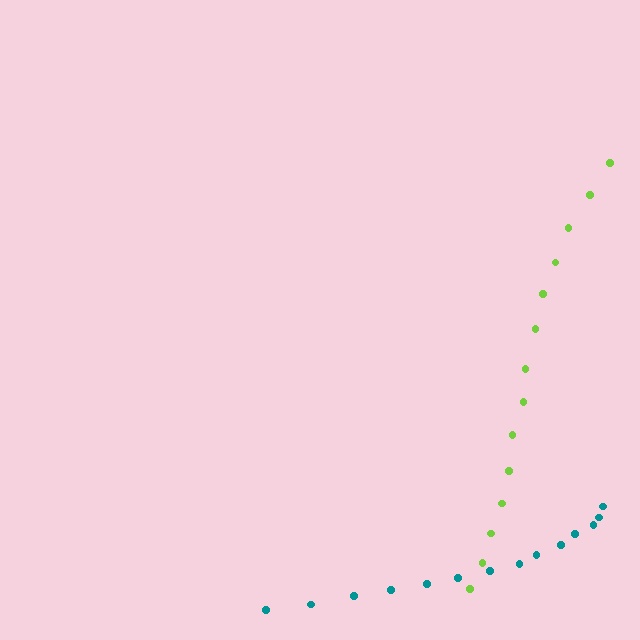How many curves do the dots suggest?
There are 2 distinct paths.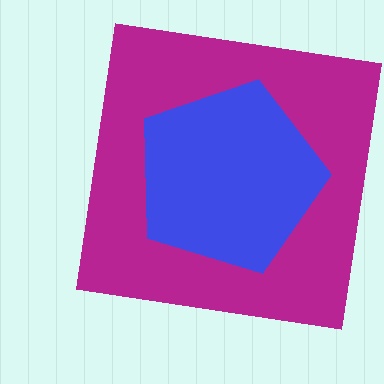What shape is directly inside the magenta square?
The blue pentagon.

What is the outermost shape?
The magenta square.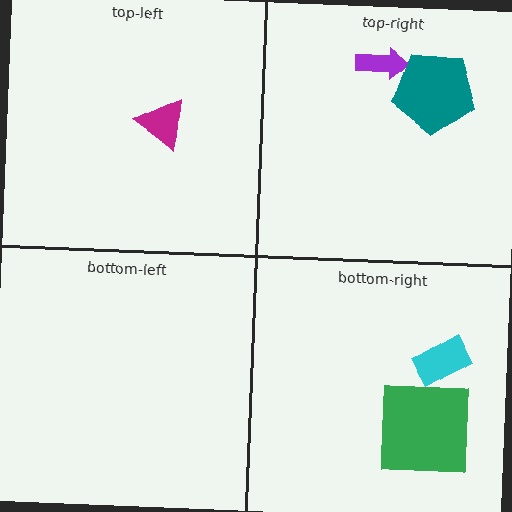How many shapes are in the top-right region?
2.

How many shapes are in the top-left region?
1.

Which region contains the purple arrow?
The top-right region.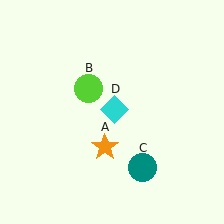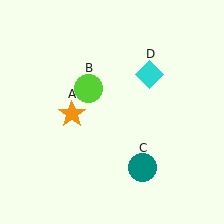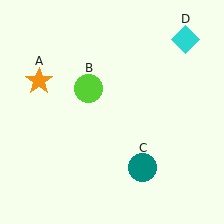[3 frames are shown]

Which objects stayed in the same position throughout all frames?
Lime circle (object B) and teal circle (object C) remained stationary.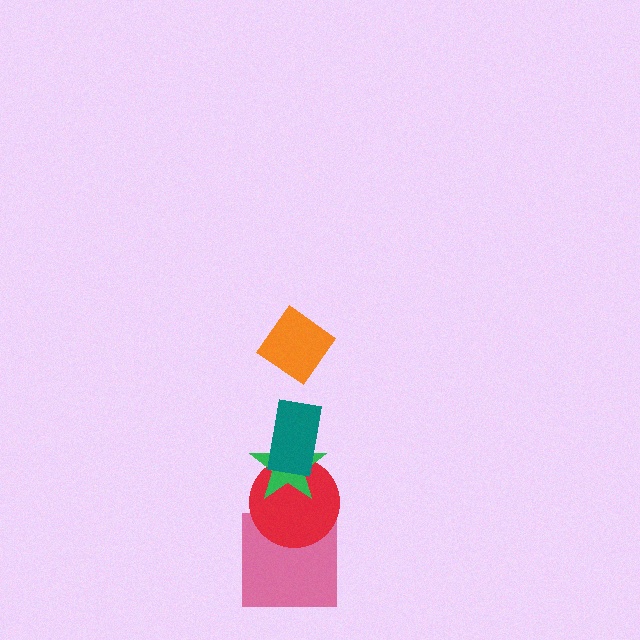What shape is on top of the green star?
The teal rectangle is on top of the green star.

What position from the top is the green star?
The green star is 3rd from the top.